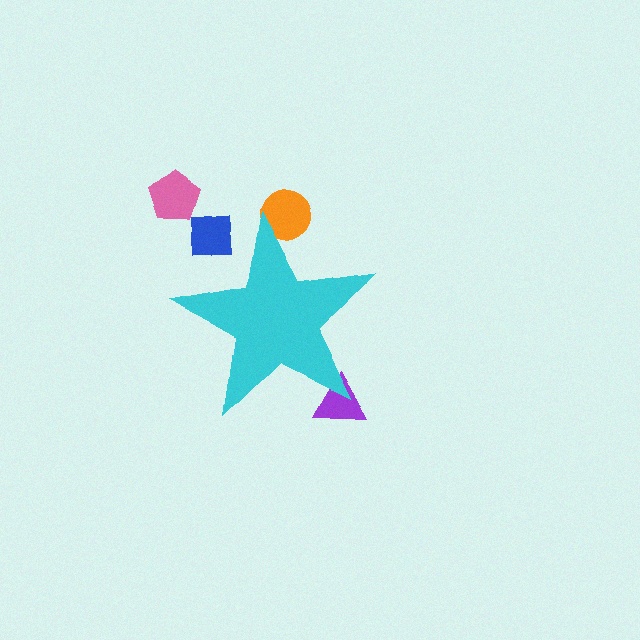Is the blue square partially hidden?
Yes, the blue square is partially hidden behind the cyan star.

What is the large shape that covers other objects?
A cyan star.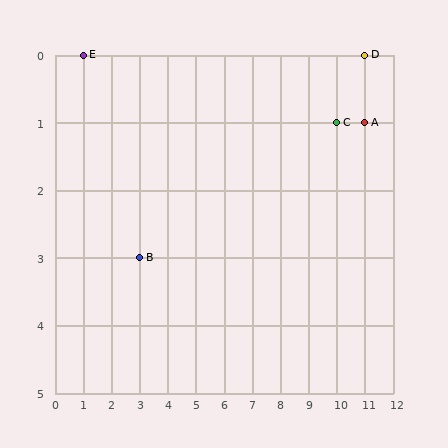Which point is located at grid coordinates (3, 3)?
Point B is at (3, 3).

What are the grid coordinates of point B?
Point B is at grid coordinates (3, 3).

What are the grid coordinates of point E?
Point E is at grid coordinates (1, 0).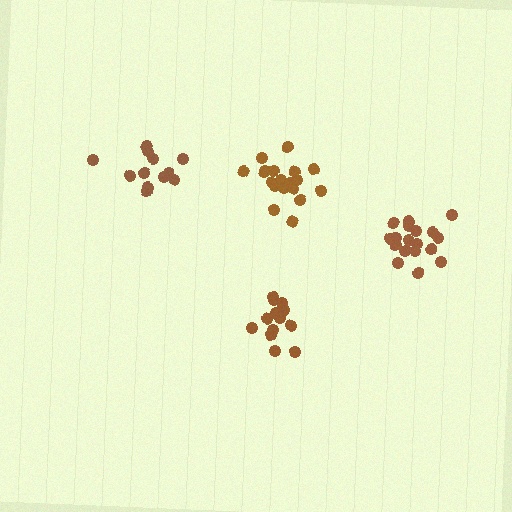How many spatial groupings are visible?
There are 4 spatial groupings.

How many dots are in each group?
Group 1: 14 dots, Group 2: 12 dots, Group 3: 18 dots, Group 4: 18 dots (62 total).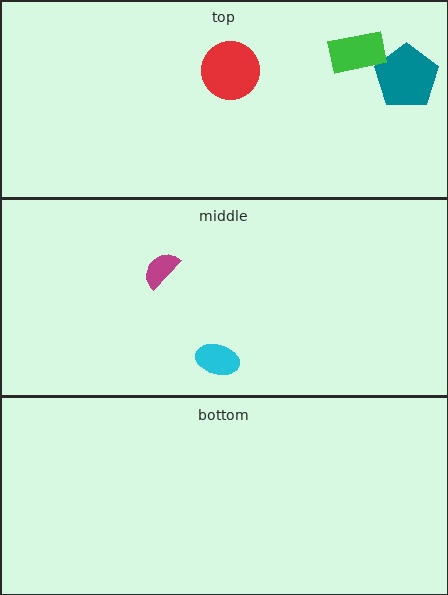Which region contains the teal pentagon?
The top region.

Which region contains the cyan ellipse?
The middle region.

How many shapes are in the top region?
3.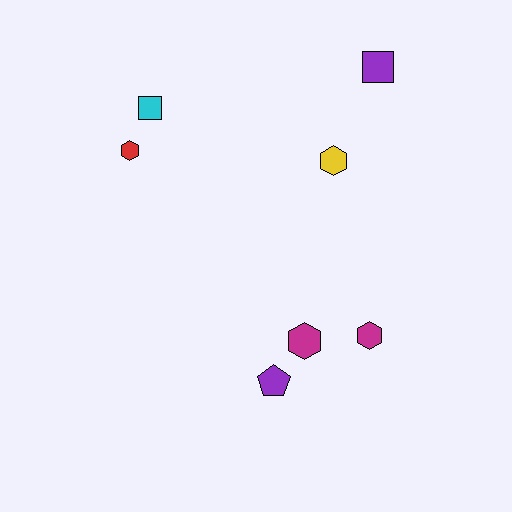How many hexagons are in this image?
There are 4 hexagons.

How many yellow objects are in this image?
There is 1 yellow object.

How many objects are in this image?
There are 7 objects.